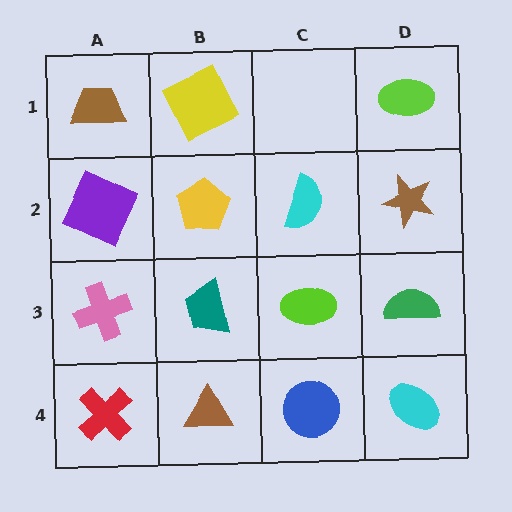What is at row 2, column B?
A yellow pentagon.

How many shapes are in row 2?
4 shapes.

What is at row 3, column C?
A lime ellipse.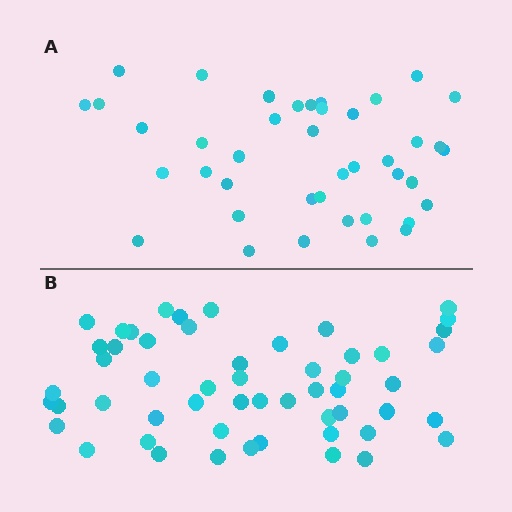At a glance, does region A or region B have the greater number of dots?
Region B (the bottom region) has more dots.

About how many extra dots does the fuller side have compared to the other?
Region B has approximately 15 more dots than region A.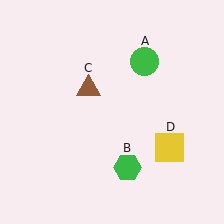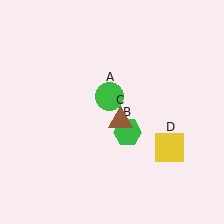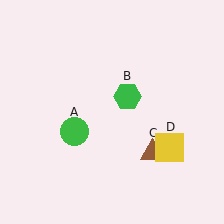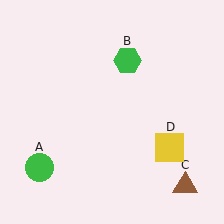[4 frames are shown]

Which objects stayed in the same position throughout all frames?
Yellow square (object D) remained stationary.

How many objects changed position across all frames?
3 objects changed position: green circle (object A), green hexagon (object B), brown triangle (object C).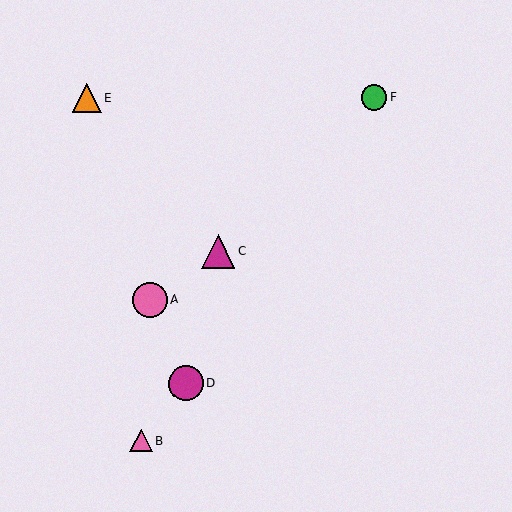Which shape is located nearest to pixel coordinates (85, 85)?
The orange triangle (labeled E) at (87, 98) is nearest to that location.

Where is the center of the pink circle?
The center of the pink circle is at (150, 300).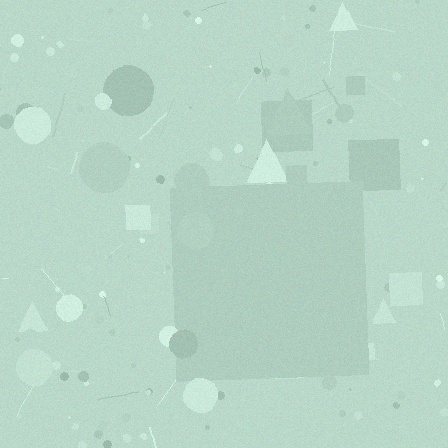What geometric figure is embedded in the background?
A square is embedded in the background.